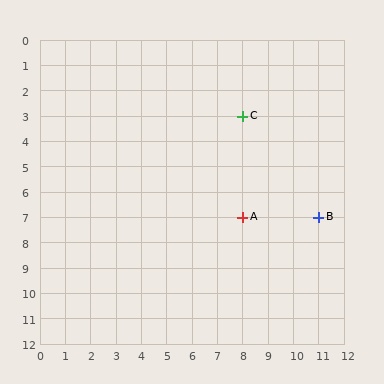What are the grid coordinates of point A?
Point A is at grid coordinates (8, 7).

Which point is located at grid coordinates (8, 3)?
Point C is at (8, 3).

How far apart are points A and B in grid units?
Points A and B are 3 columns apart.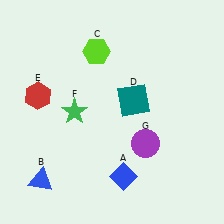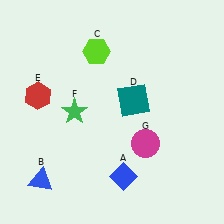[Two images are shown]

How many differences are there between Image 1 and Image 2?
There is 1 difference between the two images.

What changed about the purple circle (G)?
In Image 1, G is purple. In Image 2, it changed to magenta.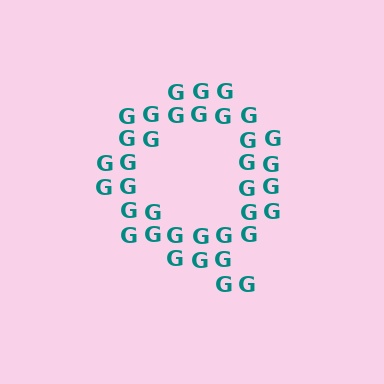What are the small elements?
The small elements are letter G's.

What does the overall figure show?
The overall figure shows the letter Q.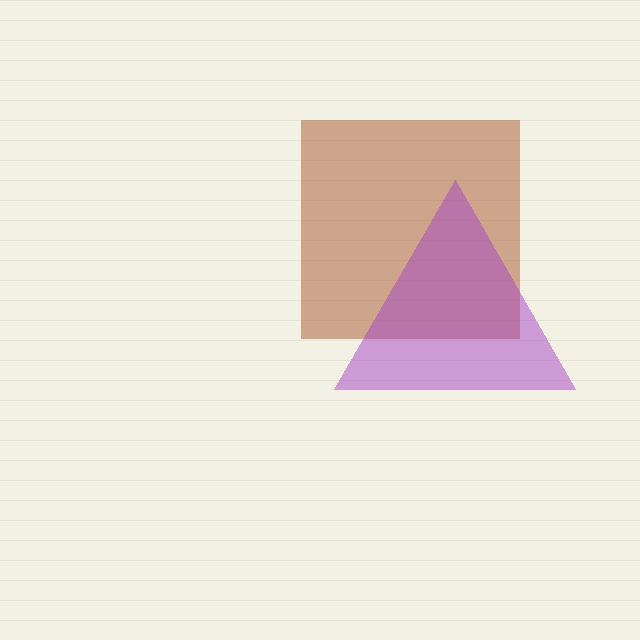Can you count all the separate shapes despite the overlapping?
Yes, there are 2 separate shapes.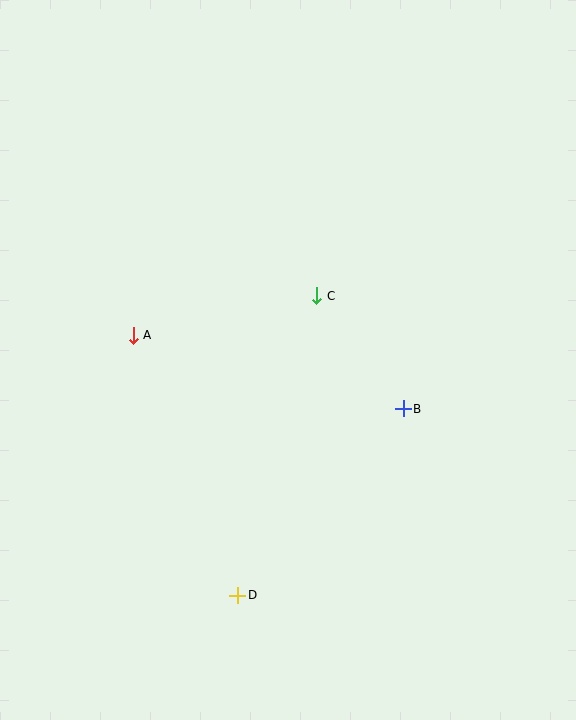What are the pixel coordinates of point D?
Point D is at (237, 595).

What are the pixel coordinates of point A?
Point A is at (133, 335).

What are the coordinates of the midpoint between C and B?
The midpoint between C and B is at (360, 352).